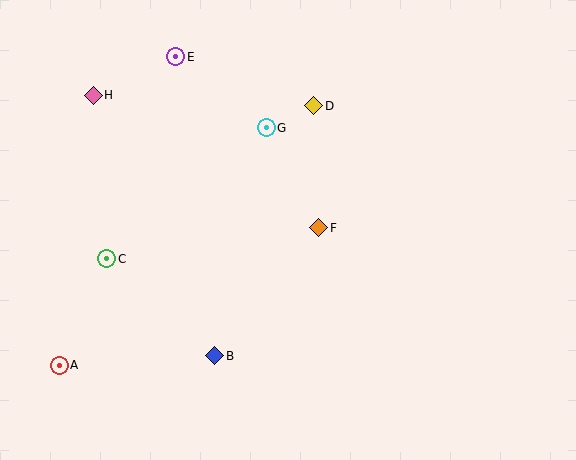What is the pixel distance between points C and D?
The distance between C and D is 258 pixels.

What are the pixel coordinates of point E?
Point E is at (176, 57).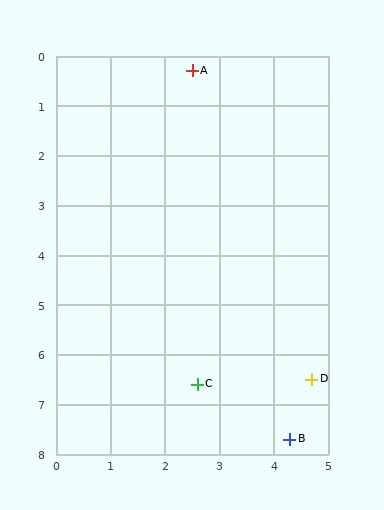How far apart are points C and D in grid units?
Points C and D are about 2.1 grid units apart.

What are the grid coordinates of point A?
Point A is at approximately (2.5, 0.3).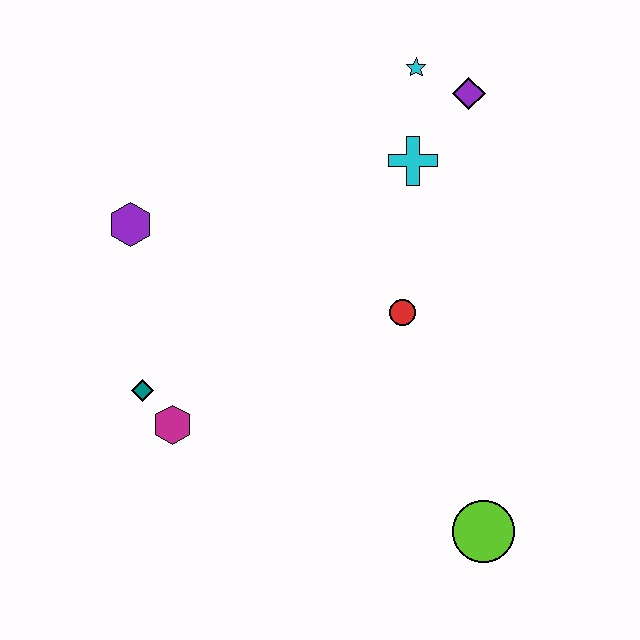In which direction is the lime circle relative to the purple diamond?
The lime circle is below the purple diamond.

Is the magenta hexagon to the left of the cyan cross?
Yes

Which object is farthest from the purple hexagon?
The lime circle is farthest from the purple hexagon.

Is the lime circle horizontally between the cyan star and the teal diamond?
No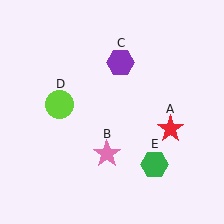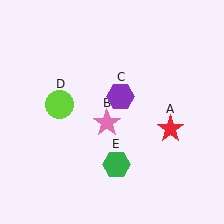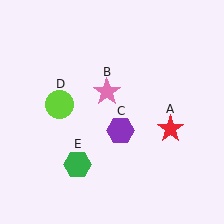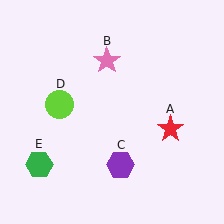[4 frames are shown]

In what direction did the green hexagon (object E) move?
The green hexagon (object E) moved left.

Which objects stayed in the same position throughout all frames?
Red star (object A) and lime circle (object D) remained stationary.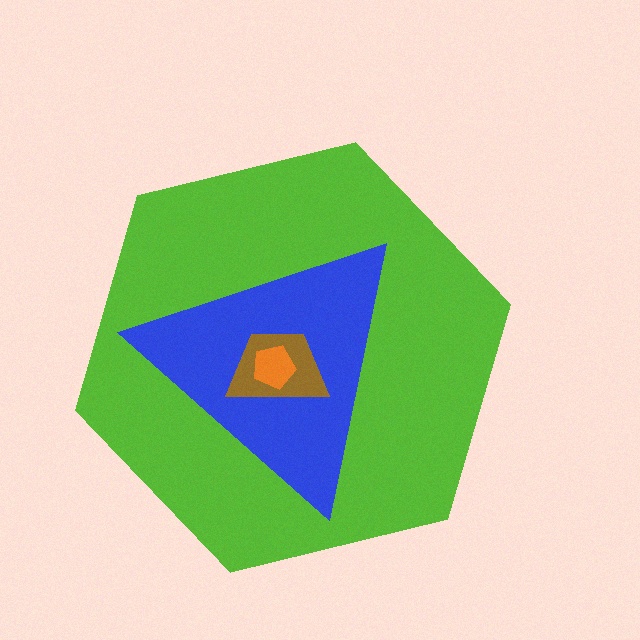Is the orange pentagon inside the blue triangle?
Yes.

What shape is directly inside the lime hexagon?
The blue triangle.